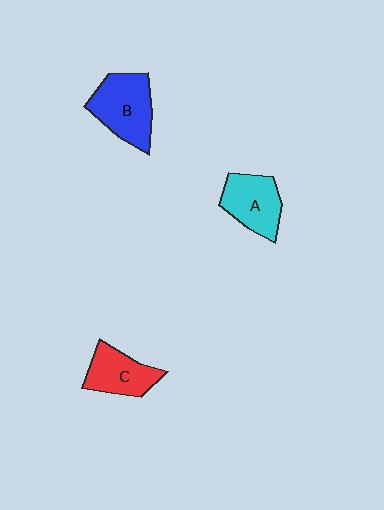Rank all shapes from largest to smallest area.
From largest to smallest: B (blue), A (cyan), C (red).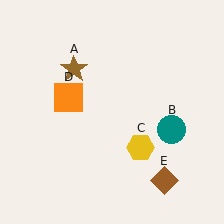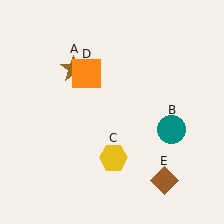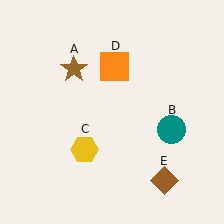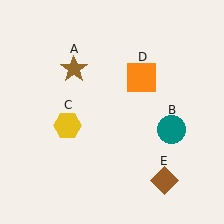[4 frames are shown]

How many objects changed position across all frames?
2 objects changed position: yellow hexagon (object C), orange square (object D).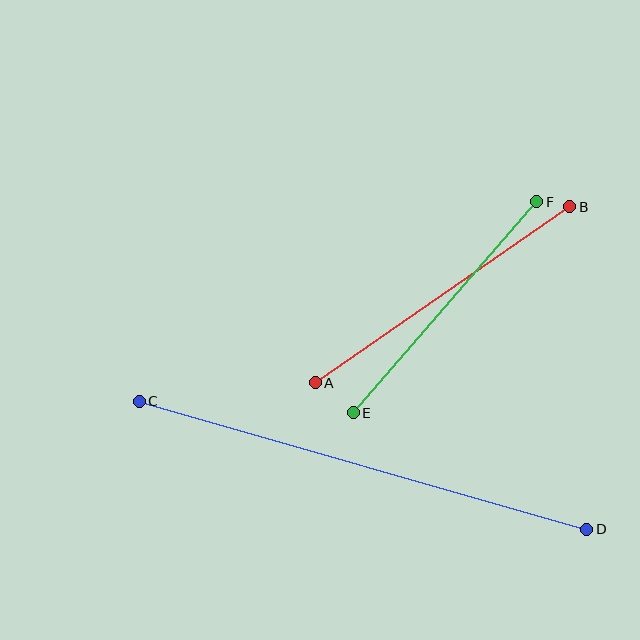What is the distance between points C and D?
The distance is approximately 466 pixels.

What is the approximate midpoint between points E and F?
The midpoint is at approximately (445, 307) pixels.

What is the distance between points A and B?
The distance is approximately 309 pixels.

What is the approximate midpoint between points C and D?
The midpoint is at approximately (363, 465) pixels.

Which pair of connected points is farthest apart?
Points C and D are farthest apart.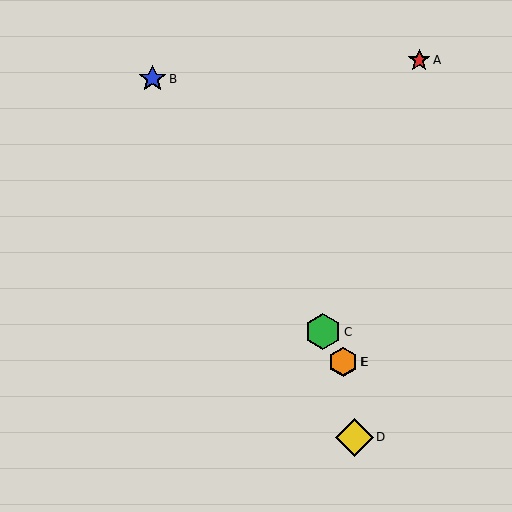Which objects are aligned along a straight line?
Objects B, C, E, F are aligned along a straight line.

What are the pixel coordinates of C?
Object C is at (323, 332).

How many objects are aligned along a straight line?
4 objects (B, C, E, F) are aligned along a straight line.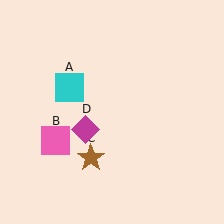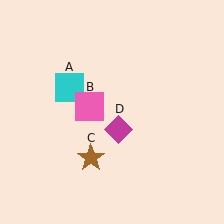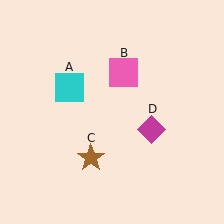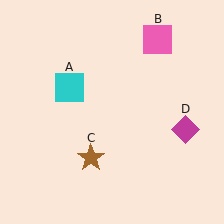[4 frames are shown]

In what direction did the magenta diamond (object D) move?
The magenta diamond (object D) moved right.